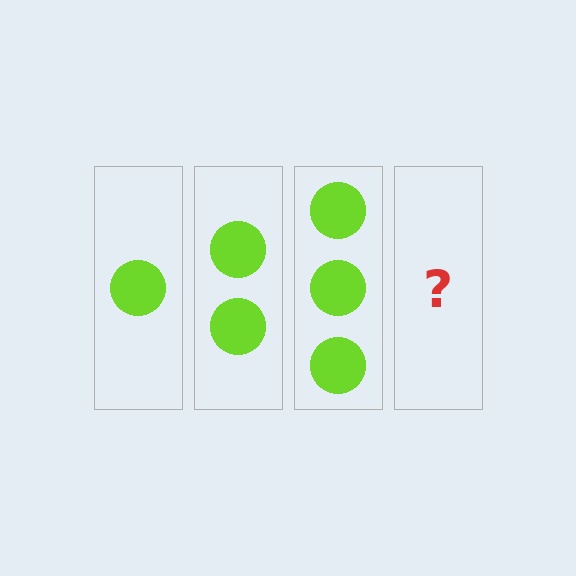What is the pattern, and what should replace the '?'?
The pattern is that each step adds one more circle. The '?' should be 4 circles.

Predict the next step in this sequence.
The next step is 4 circles.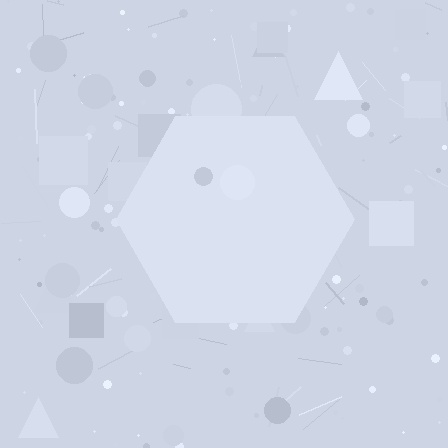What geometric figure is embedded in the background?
A hexagon is embedded in the background.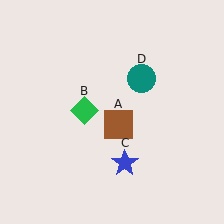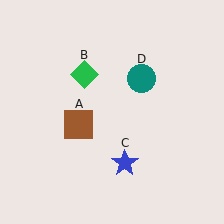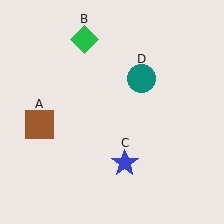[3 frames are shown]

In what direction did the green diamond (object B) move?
The green diamond (object B) moved up.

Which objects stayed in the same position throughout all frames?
Blue star (object C) and teal circle (object D) remained stationary.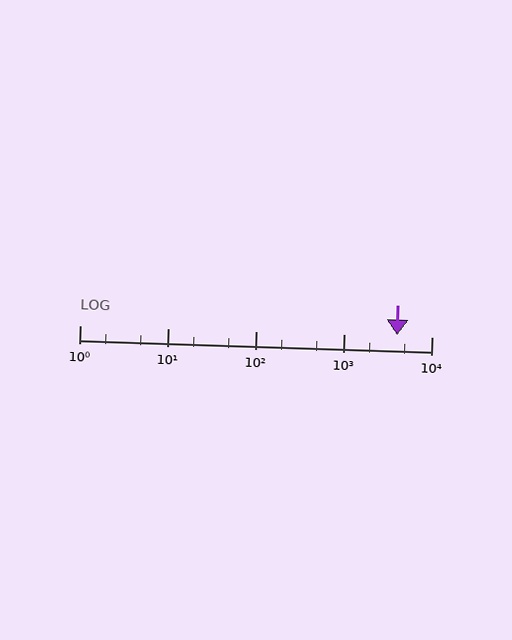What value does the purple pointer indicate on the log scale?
The pointer indicates approximately 4100.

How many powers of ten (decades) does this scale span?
The scale spans 4 decades, from 1 to 10000.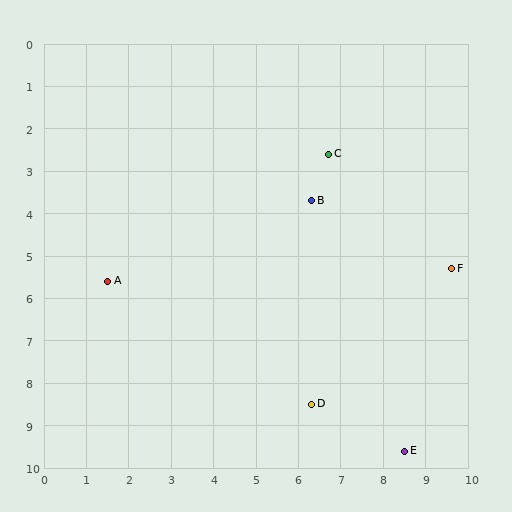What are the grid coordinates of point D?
Point D is at approximately (6.3, 8.5).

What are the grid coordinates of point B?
Point B is at approximately (6.3, 3.7).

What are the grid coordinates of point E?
Point E is at approximately (8.5, 9.6).